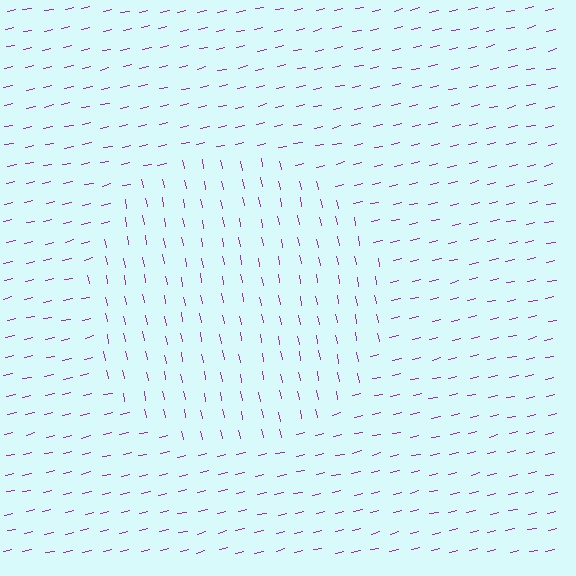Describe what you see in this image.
The image is filled with small purple line segments. A circle region in the image has lines oriented differently from the surrounding lines, creating a visible texture boundary.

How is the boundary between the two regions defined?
The boundary is defined purely by a change in line orientation (approximately 89 degrees difference). All lines are the same color and thickness.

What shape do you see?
I see a circle.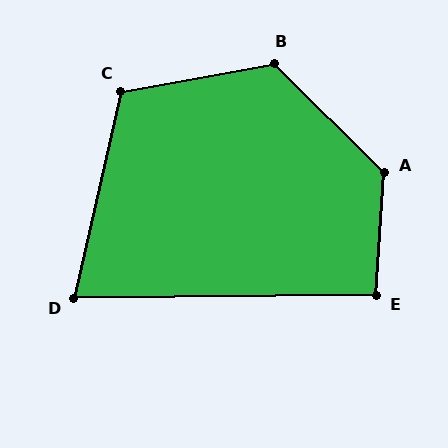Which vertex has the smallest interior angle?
D, at approximately 77 degrees.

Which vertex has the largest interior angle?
A, at approximately 131 degrees.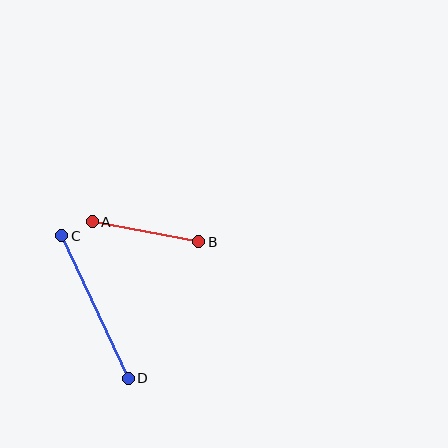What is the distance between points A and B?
The distance is approximately 108 pixels.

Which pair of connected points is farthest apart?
Points C and D are farthest apart.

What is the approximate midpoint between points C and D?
The midpoint is at approximately (95, 307) pixels.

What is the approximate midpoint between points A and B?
The midpoint is at approximately (146, 232) pixels.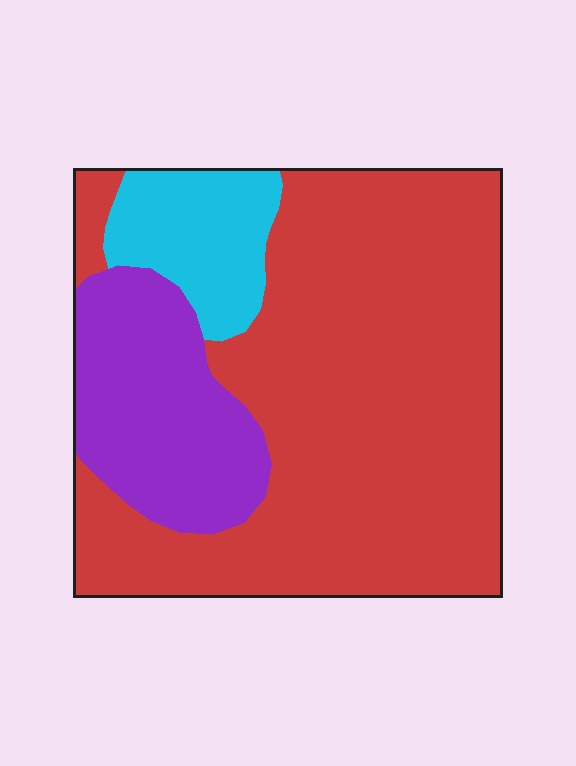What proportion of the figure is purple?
Purple takes up about one fifth (1/5) of the figure.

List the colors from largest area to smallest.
From largest to smallest: red, purple, cyan.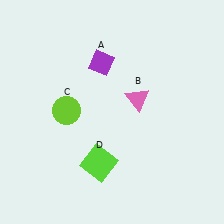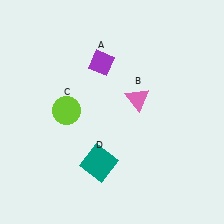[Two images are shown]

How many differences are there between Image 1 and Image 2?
There is 1 difference between the two images.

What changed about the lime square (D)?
In Image 1, D is lime. In Image 2, it changed to teal.